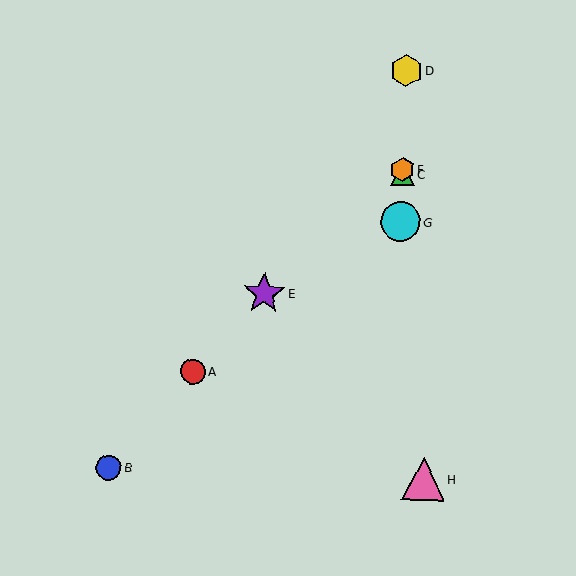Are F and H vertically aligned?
No, F is at x≈403 and H is at x≈423.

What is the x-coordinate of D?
Object D is at x≈406.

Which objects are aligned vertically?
Objects C, D, F, G are aligned vertically.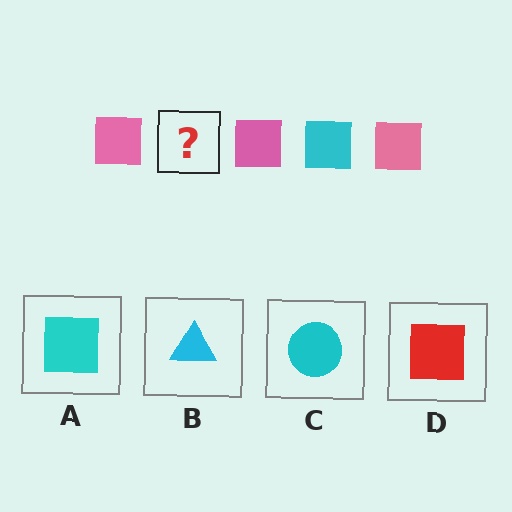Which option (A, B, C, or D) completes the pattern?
A.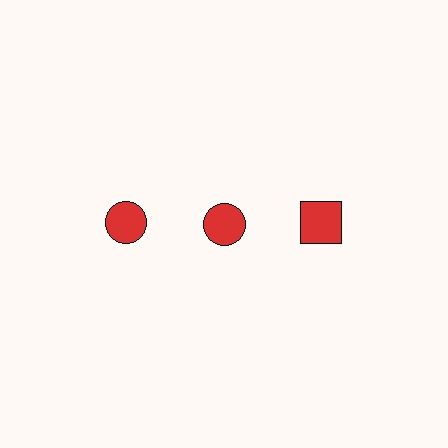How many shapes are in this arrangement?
There are 3 shapes arranged in a grid pattern.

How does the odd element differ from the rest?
It has a different shape: square instead of circle.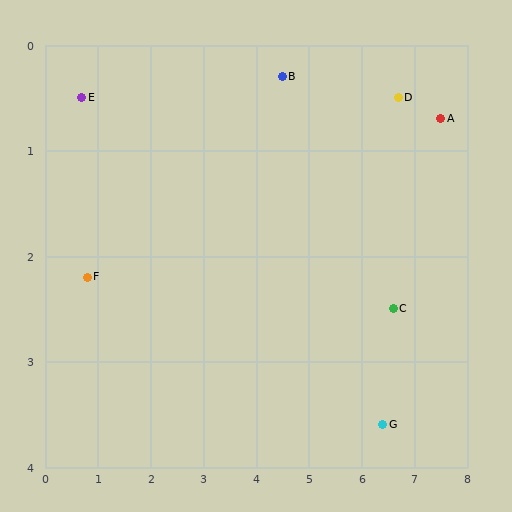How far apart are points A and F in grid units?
Points A and F are about 6.9 grid units apart.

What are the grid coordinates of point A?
Point A is at approximately (7.5, 0.7).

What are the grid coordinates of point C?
Point C is at approximately (6.6, 2.5).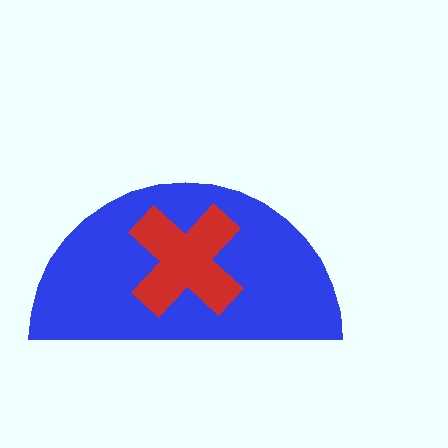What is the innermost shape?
The red cross.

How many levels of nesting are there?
2.